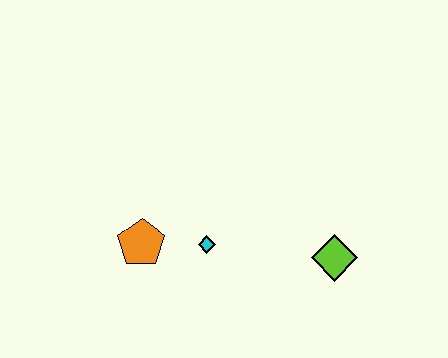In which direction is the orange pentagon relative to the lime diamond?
The orange pentagon is to the left of the lime diamond.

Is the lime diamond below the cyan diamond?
Yes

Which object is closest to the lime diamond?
The cyan diamond is closest to the lime diamond.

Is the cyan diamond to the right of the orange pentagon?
Yes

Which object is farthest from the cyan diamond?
The lime diamond is farthest from the cyan diamond.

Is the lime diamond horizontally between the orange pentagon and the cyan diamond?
No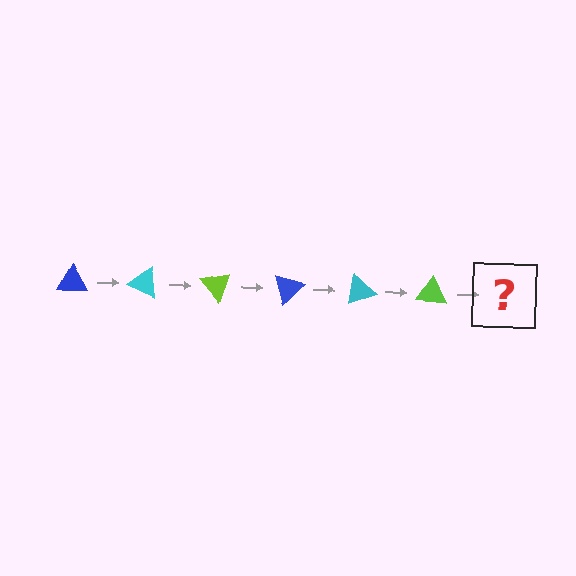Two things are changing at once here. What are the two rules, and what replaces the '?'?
The two rules are that it rotates 25 degrees each step and the color cycles through blue, cyan, and lime. The '?' should be a blue triangle, rotated 150 degrees from the start.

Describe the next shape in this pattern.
It should be a blue triangle, rotated 150 degrees from the start.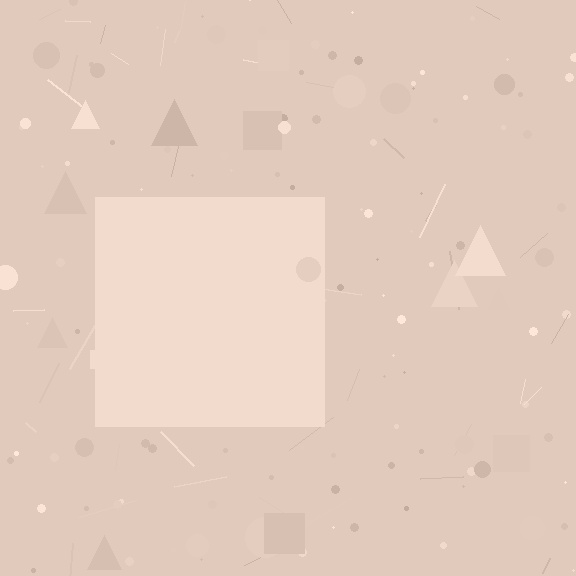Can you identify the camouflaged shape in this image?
The camouflaged shape is a square.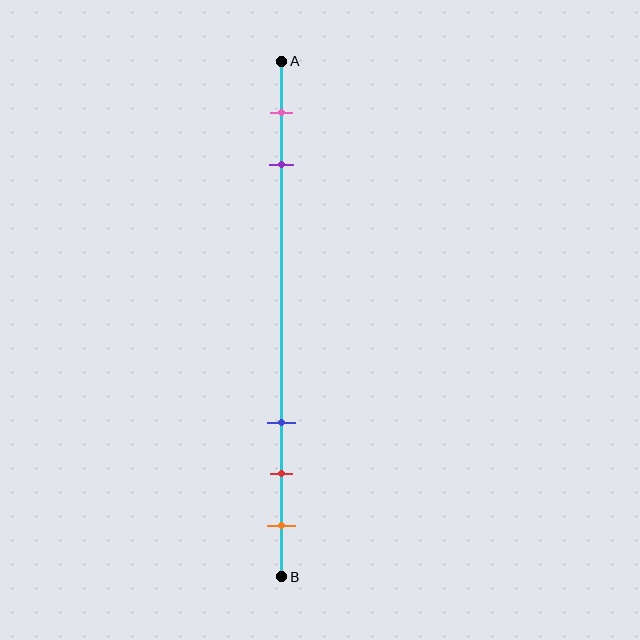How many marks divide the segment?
There are 5 marks dividing the segment.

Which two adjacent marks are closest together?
The red and orange marks are the closest adjacent pair.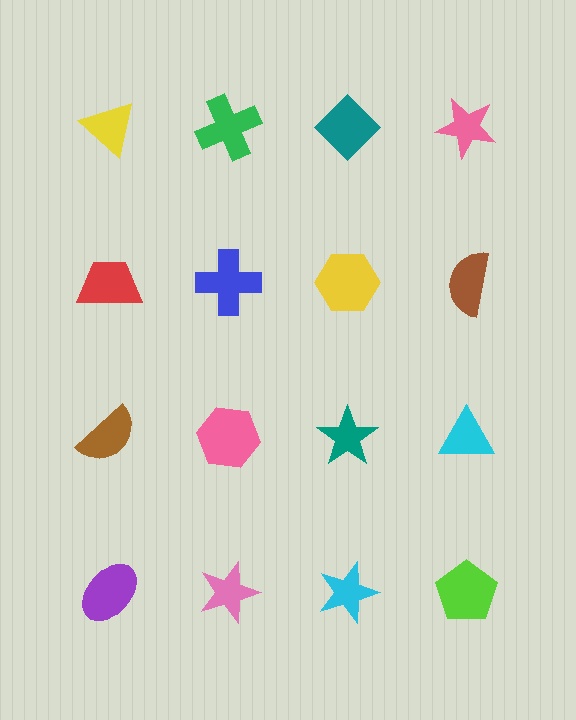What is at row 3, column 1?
A brown semicircle.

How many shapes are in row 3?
4 shapes.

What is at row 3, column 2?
A pink hexagon.